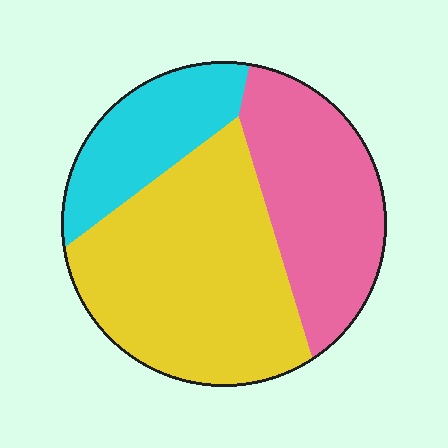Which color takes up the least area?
Cyan, at roughly 20%.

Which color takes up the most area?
Yellow, at roughly 50%.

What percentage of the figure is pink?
Pink takes up between a sixth and a third of the figure.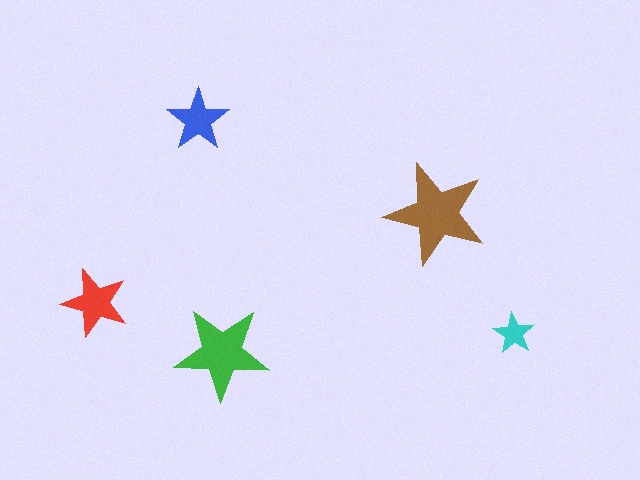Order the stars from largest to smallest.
the brown one, the green one, the red one, the blue one, the cyan one.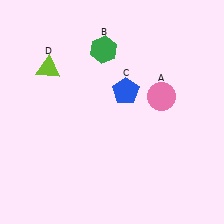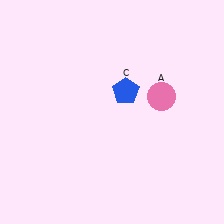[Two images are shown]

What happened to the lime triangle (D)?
The lime triangle (D) was removed in Image 2. It was in the top-left area of Image 1.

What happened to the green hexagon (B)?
The green hexagon (B) was removed in Image 2. It was in the top-left area of Image 1.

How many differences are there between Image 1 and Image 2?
There are 2 differences between the two images.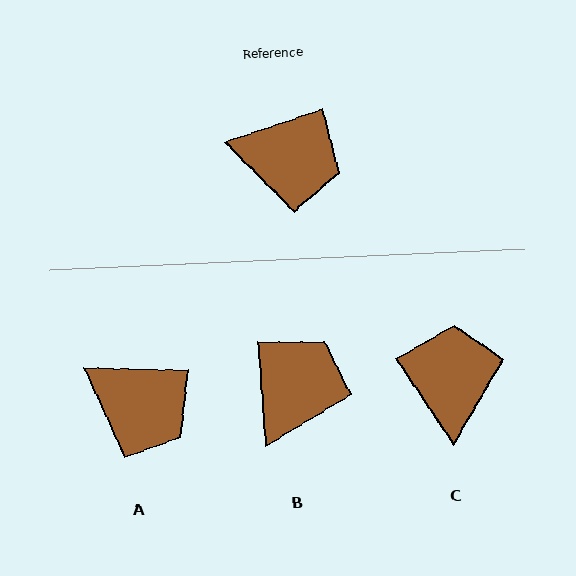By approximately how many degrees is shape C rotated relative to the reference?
Approximately 105 degrees counter-clockwise.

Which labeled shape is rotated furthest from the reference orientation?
C, about 105 degrees away.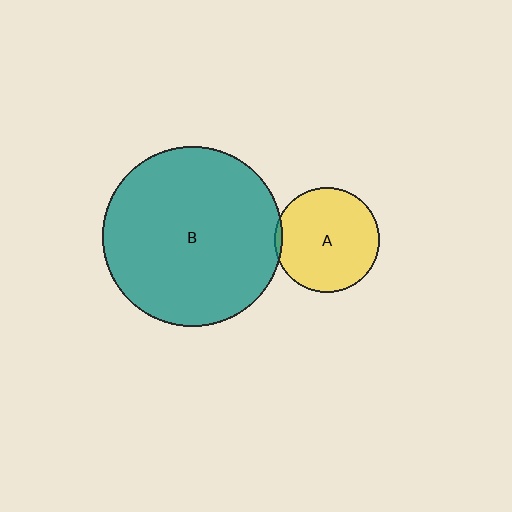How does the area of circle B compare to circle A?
Approximately 2.9 times.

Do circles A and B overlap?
Yes.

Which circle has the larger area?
Circle B (teal).